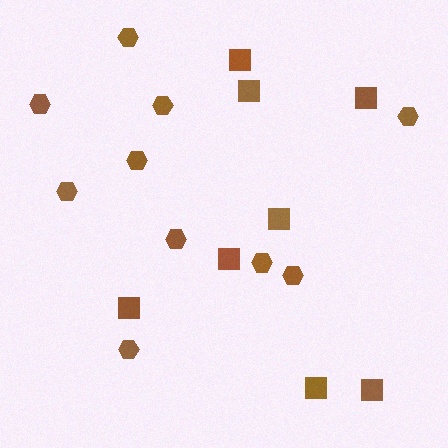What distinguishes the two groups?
There are 2 groups: one group of hexagons (10) and one group of squares (8).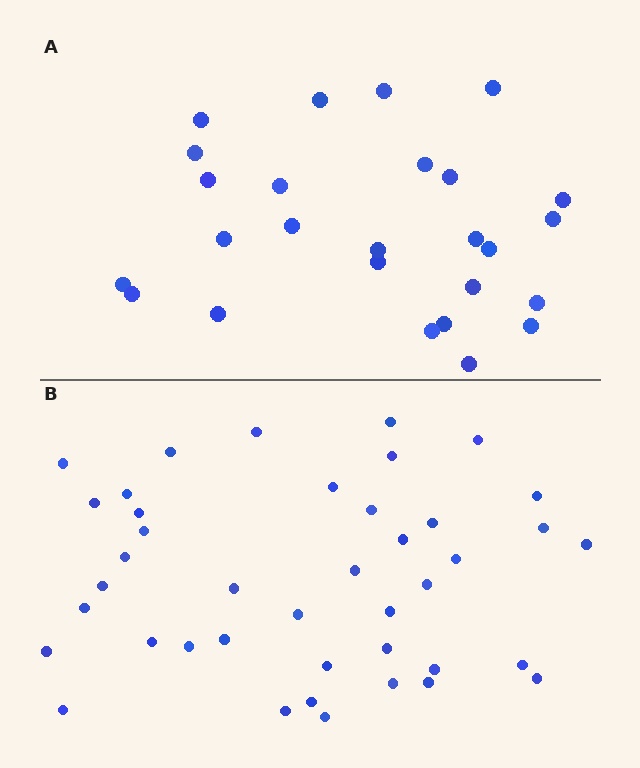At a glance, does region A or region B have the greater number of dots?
Region B (the bottom region) has more dots.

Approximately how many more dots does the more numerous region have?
Region B has approximately 15 more dots than region A.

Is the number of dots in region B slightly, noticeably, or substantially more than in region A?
Region B has substantially more. The ratio is roughly 1.6 to 1.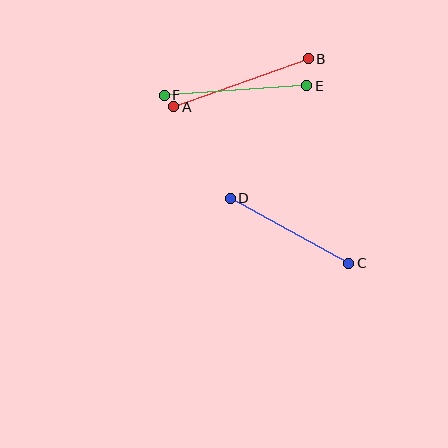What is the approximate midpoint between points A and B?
The midpoint is at approximately (241, 83) pixels.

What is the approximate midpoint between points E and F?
The midpoint is at approximately (235, 91) pixels.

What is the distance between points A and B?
The distance is approximately 143 pixels.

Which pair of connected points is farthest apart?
Points E and F are farthest apart.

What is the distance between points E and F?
The distance is approximately 143 pixels.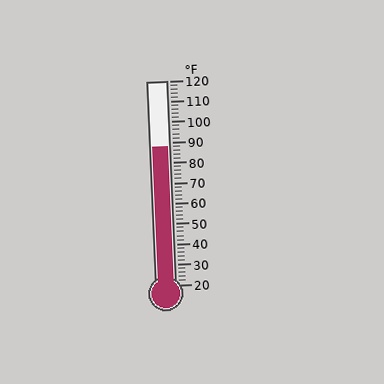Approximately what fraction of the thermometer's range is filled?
The thermometer is filled to approximately 70% of its range.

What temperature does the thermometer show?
The thermometer shows approximately 88°F.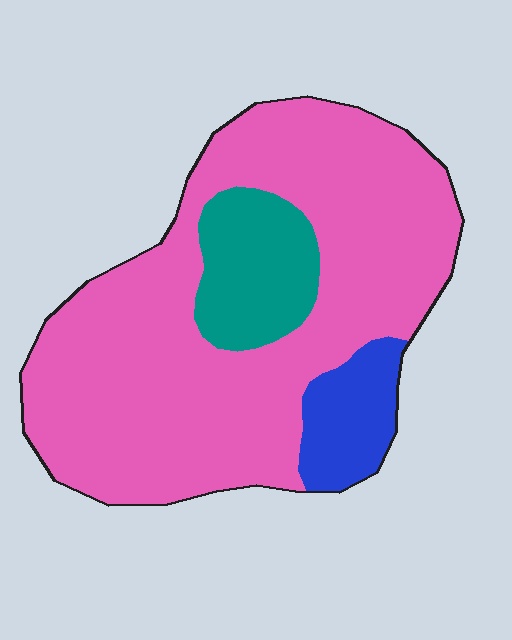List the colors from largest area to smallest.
From largest to smallest: pink, teal, blue.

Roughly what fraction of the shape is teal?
Teal covers around 15% of the shape.